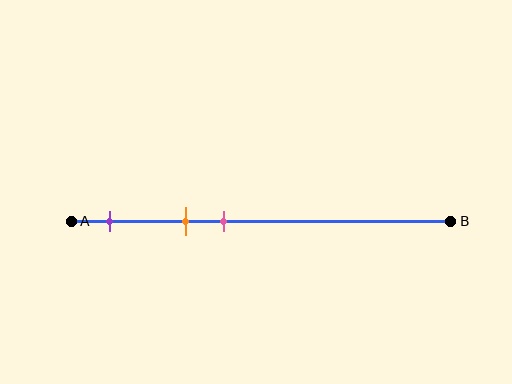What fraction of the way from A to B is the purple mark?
The purple mark is approximately 10% (0.1) of the way from A to B.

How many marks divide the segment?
There are 3 marks dividing the segment.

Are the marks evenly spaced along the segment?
Yes, the marks are approximately evenly spaced.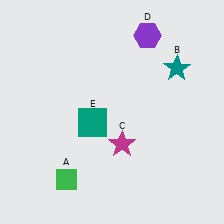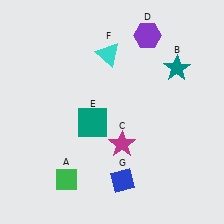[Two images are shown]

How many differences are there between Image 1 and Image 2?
There are 2 differences between the two images.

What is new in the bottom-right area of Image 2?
A blue diamond (G) was added in the bottom-right area of Image 2.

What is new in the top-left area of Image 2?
A cyan triangle (F) was added in the top-left area of Image 2.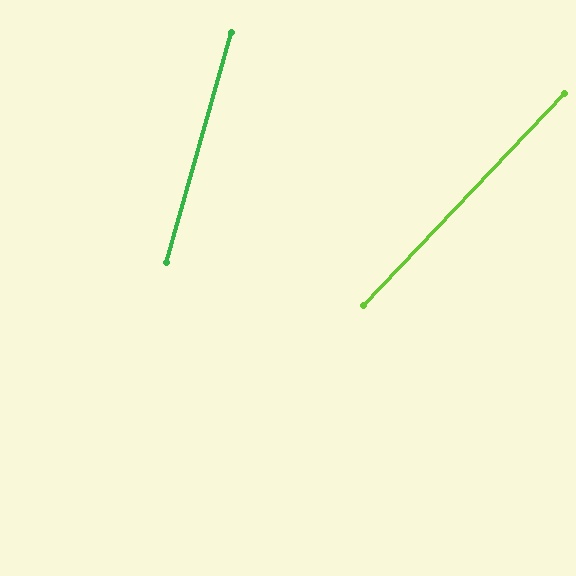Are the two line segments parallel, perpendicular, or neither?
Neither parallel nor perpendicular — they differ by about 28°.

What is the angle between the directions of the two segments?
Approximately 28 degrees.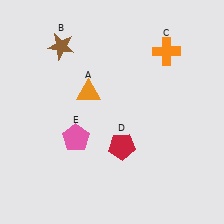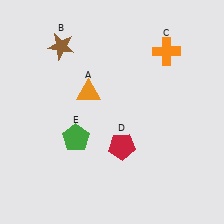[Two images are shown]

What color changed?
The pentagon (E) changed from pink in Image 1 to green in Image 2.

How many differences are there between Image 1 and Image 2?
There is 1 difference between the two images.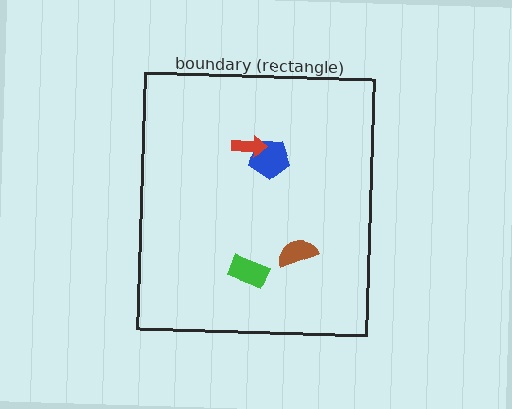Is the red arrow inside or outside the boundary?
Inside.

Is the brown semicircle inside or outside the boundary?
Inside.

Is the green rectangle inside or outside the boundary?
Inside.